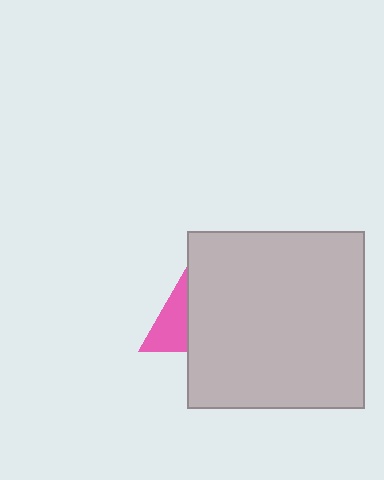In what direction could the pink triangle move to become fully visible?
The pink triangle could move left. That would shift it out from behind the light gray square entirely.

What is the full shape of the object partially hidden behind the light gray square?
The partially hidden object is a pink triangle.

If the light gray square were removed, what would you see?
You would see the complete pink triangle.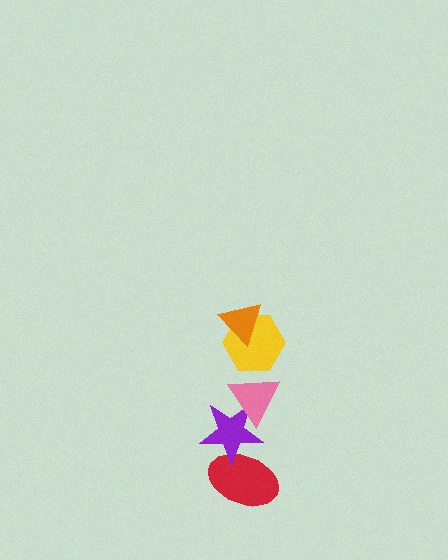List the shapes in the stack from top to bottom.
From top to bottom: the orange triangle, the yellow hexagon, the pink triangle, the purple star, the red ellipse.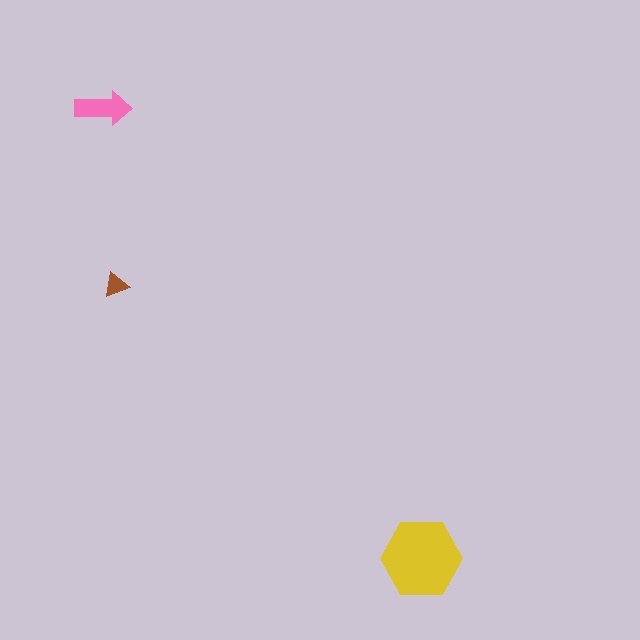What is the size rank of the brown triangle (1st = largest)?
3rd.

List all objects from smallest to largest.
The brown triangle, the pink arrow, the yellow hexagon.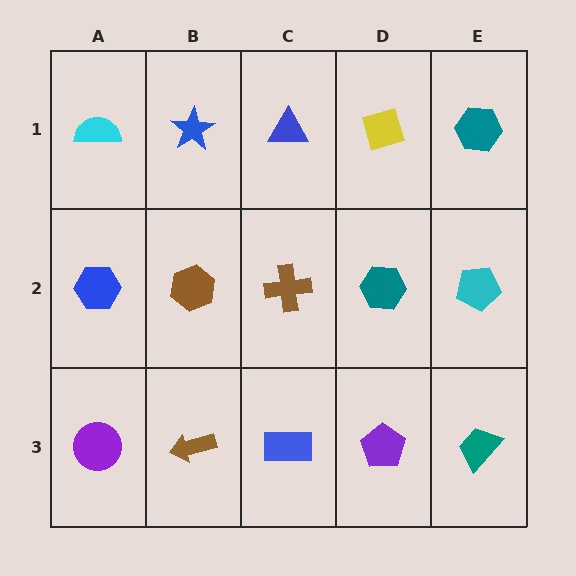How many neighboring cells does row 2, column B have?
4.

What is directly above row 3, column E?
A cyan pentagon.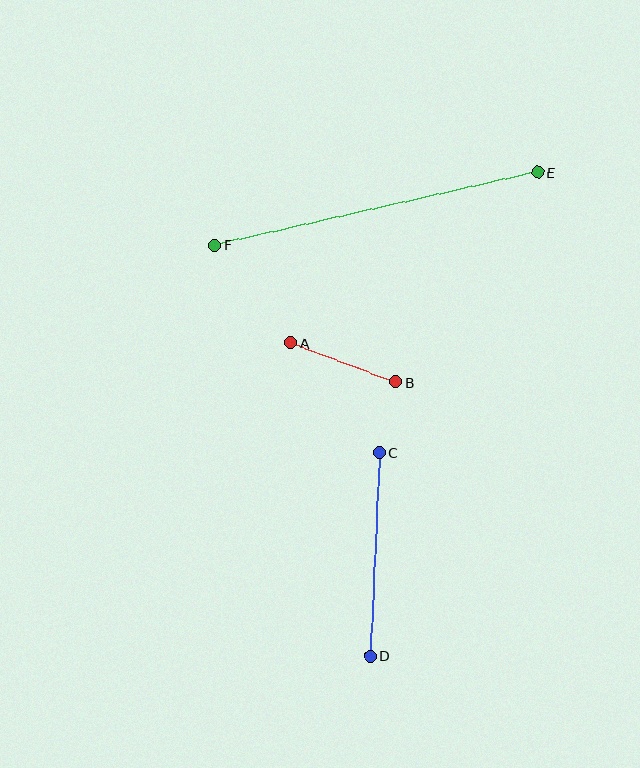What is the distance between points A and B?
The distance is approximately 112 pixels.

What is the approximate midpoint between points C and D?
The midpoint is at approximately (375, 554) pixels.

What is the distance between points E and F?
The distance is approximately 331 pixels.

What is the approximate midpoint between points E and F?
The midpoint is at approximately (376, 208) pixels.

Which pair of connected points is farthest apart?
Points E and F are farthest apart.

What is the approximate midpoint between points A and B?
The midpoint is at approximately (343, 362) pixels.